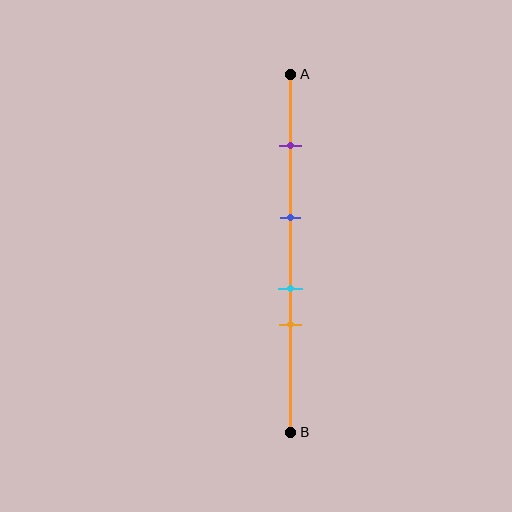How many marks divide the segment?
There are 4 marks dividing the segment.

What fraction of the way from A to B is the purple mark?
The purple mark is approximately 20% (0.2) of the way from A to B.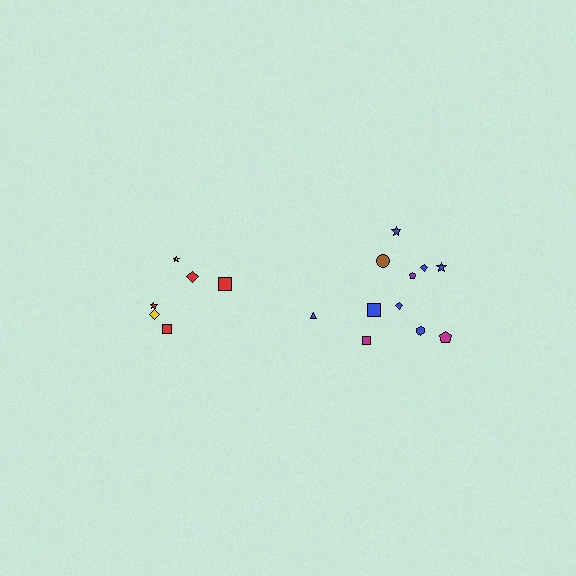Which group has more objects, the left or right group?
The right group.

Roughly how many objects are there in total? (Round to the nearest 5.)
Roughly 20 objects in total.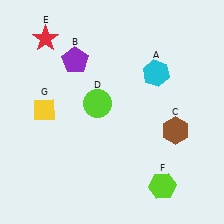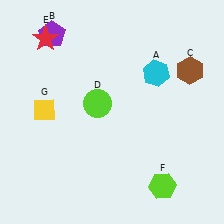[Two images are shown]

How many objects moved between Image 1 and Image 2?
2 objects moved between the two images.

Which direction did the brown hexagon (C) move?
The brown hexagon (C) moved up.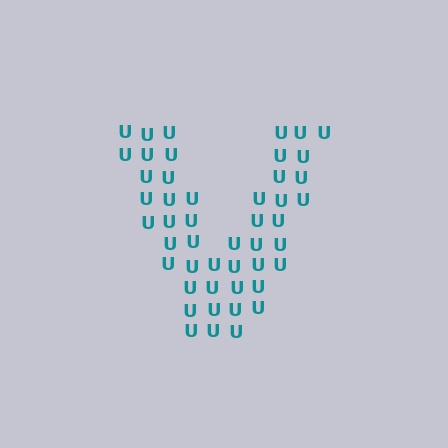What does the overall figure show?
The overall figure shows the letter V.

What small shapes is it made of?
It is made of small letter U's.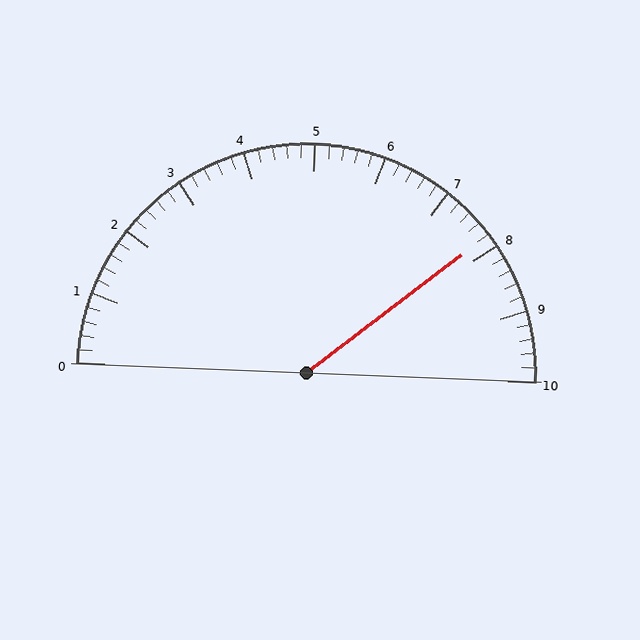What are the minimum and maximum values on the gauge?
The gauge ranges from 0 to 10.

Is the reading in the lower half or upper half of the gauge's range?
The reading is in the upper half of the range (0 to 10).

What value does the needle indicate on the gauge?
The needle indicates approximately 7.8.